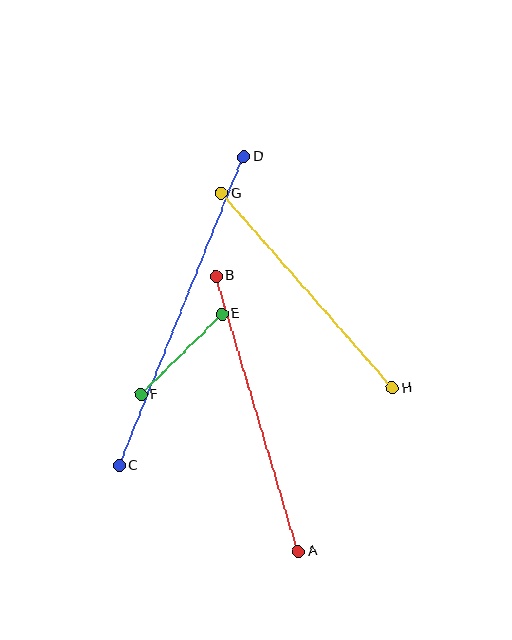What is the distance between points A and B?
The distance is approximately 287 pixels.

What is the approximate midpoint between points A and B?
The midpoint is at approximately (257, 414) pixels.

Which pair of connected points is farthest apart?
Points C and D are farthest apart.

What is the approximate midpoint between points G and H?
The midpoint is at approximately (307, 291) pixels.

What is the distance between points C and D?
The distance is approximately 333 pixels.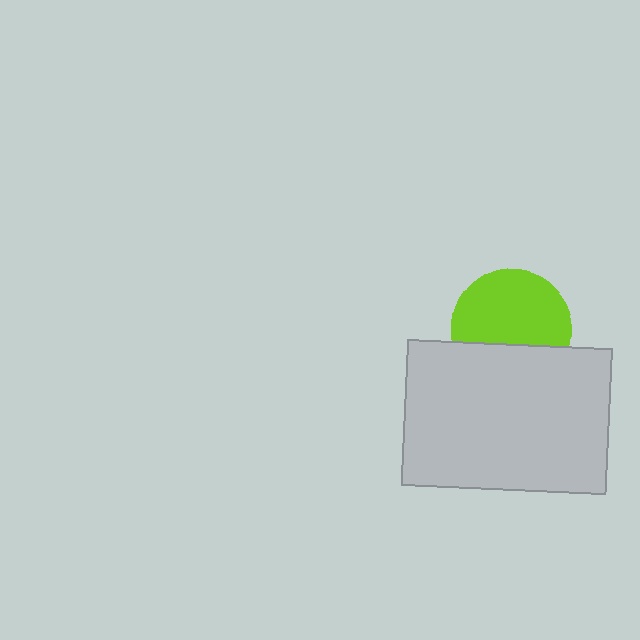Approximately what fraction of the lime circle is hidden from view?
Roughly 34% of the lime circle is hidden behind the light gray rectangle.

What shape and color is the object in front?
The object in front is a light gray rectangle.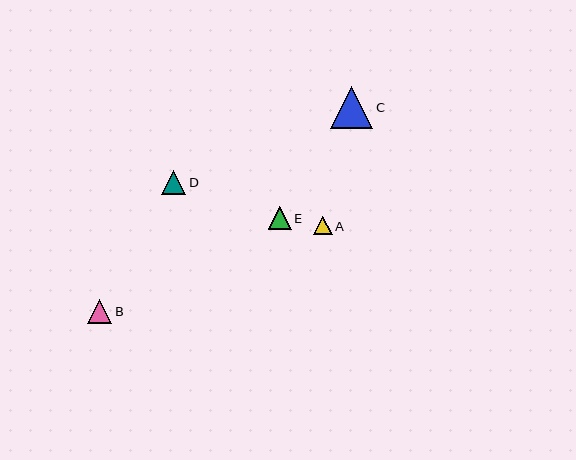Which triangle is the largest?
Triangle C is the largest with a size of approximately 42 pixels.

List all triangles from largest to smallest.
From largest to smallest: C, B, D, E, A.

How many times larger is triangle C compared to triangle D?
Triangle C is approximately 1.8 times the size of triangle D.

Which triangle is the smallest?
Triangle A is the smallest with a size of approximately 18 pixels.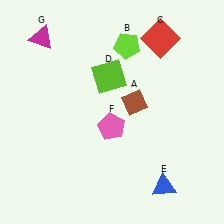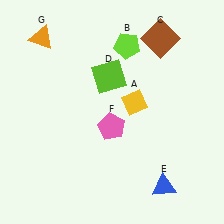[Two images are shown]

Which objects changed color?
A changed from brown to yellow. C changed from red to brown. G changed from magenta to orange.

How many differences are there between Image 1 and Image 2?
There are 3 differences between the two images.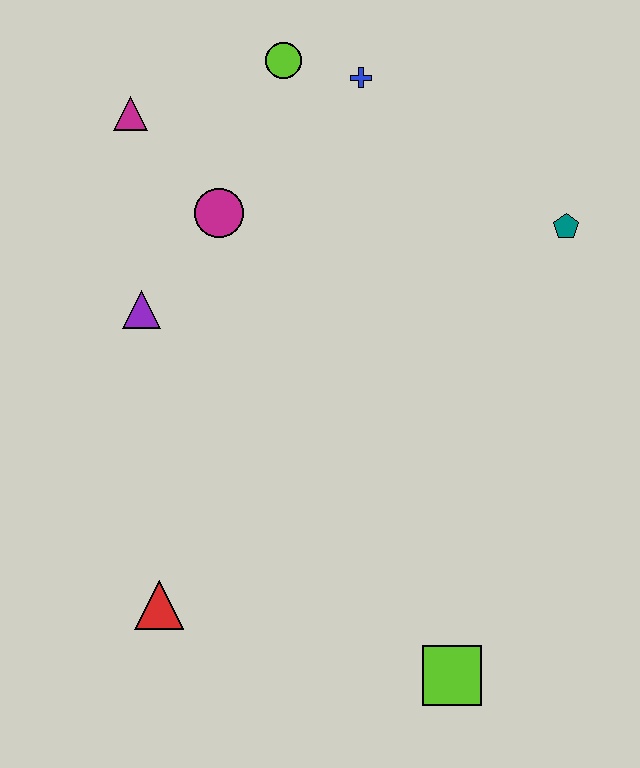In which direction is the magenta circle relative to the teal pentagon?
The magenta circle is to the left of the teal pentagon.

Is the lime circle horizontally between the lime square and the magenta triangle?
Yes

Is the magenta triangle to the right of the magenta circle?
No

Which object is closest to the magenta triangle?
The magenta circle is closest to the magenta triangle.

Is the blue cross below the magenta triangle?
No